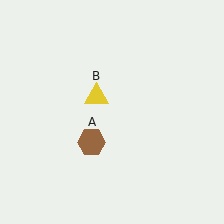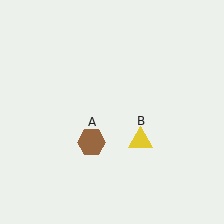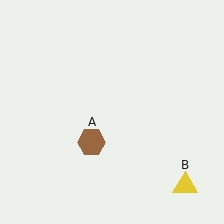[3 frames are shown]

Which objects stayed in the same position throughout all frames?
Brown hexagon (object A) remained stationary.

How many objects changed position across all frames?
1 object changed position: yellow triangle (object B).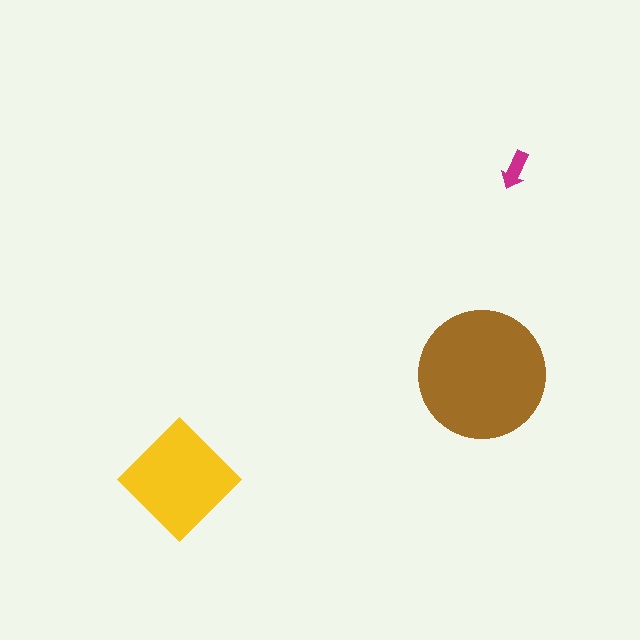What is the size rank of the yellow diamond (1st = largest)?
2nd.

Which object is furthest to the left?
The yellow diamond is leftmost.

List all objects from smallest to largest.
The magenta arrow, the yellow diamond, the brown circle.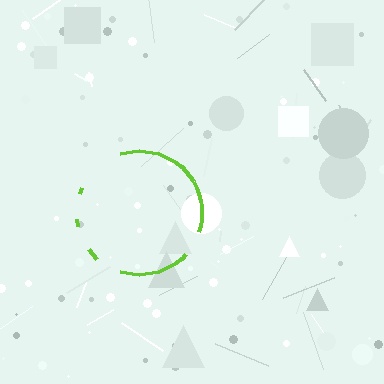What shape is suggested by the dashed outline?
The dashed outline suggests a circle.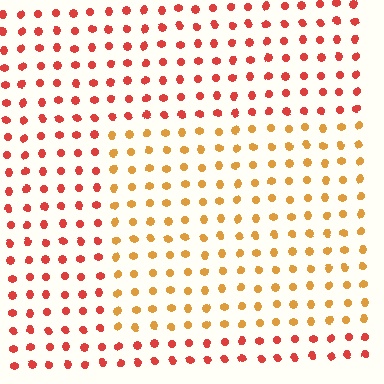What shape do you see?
I see a rectangle.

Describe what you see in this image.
The image is filled with small red elements in a uniform arrangement. A rectangle-shaped region is visible where the elements are tinted to a slightly different hue, forming a subtle color boundary.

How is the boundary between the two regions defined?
The boundary is defined purely by a slight shift in hue (about 36 degrees). Spacing, size, and orientation are identical on both sides.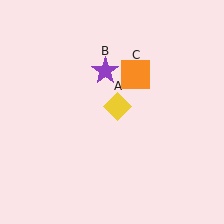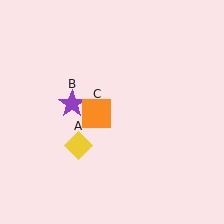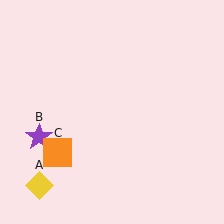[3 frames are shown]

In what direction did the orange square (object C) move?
The orange square (object C) moved down and to the left.